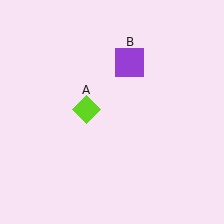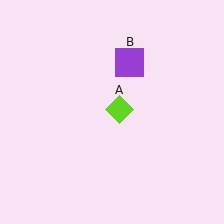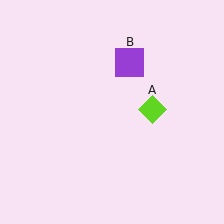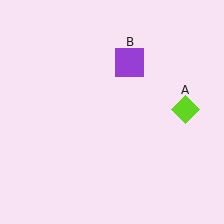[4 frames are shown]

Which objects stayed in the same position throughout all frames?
Purple square (object B) remained stationary.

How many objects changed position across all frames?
1 object changed position: lime diamond (object A).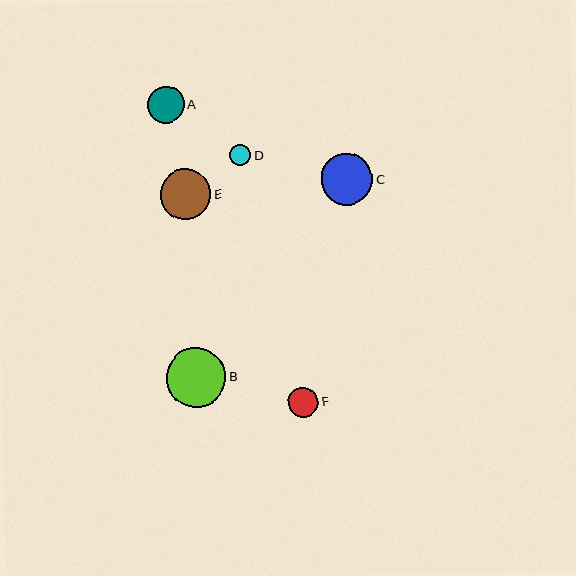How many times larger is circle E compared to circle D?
Circle E is approximately 2.4 times the size of circle D.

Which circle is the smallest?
Circle D is the smallest with a size of approximately 21 pixels.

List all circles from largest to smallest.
From largest to smallest: B, C, E, A, F, D.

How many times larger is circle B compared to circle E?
Circle B is approximately 1.2 times the size of circle E.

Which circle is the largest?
Circle B is the largest with a size of approximately 59 pixels.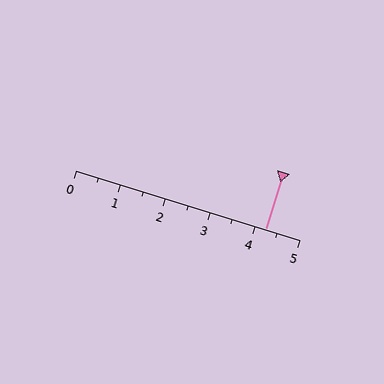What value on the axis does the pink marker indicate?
The marker indicates approximately 4.2.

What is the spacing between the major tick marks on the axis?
The major ticks are spaced 1 apart.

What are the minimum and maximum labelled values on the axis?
The axis runs from 0 to 5.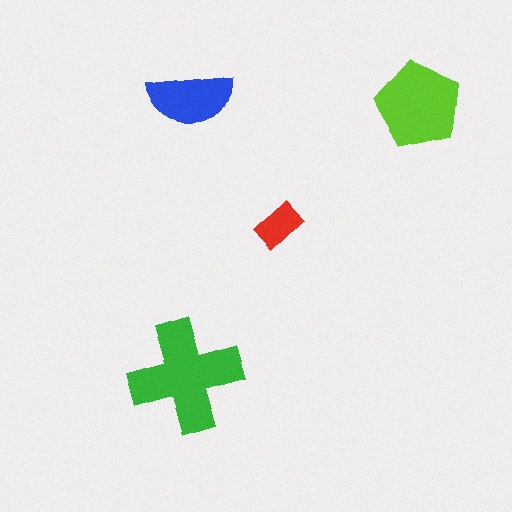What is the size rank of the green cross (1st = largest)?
1st.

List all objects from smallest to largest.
The red rectangle, the blue semicircle, the lime pentagon, the green cross.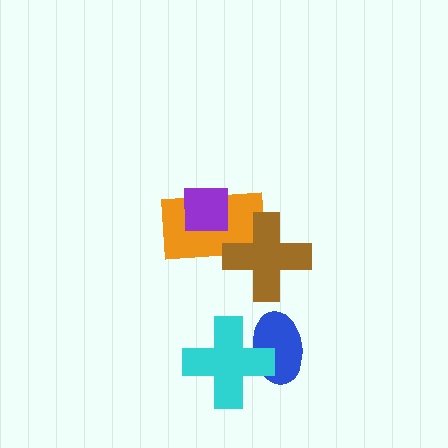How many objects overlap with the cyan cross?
1 object overlaps with the cyan cross.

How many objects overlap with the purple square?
1 object overlaps with the purple square.